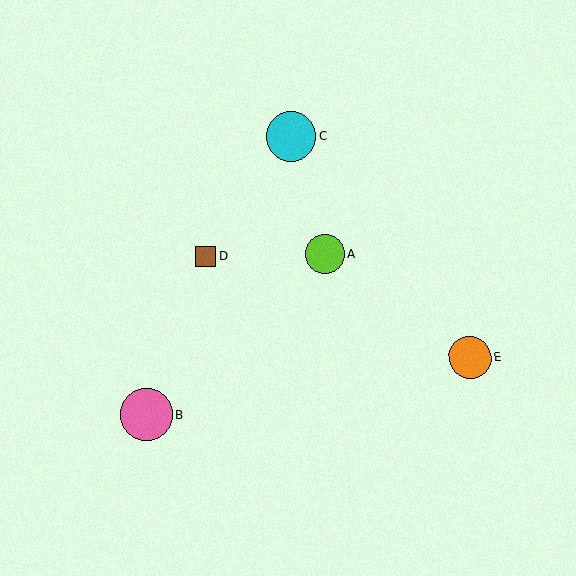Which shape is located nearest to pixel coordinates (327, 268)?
The lime circle (labeled A) at (325, 254) is nearest to that location.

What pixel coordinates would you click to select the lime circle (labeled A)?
Click at (325, 254) to select the lime circle A.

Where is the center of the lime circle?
The center of the lime circle is at (325, 254).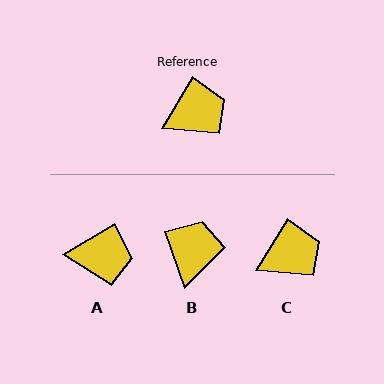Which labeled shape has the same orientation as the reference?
C.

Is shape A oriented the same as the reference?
No, it is off by about 28 degrees.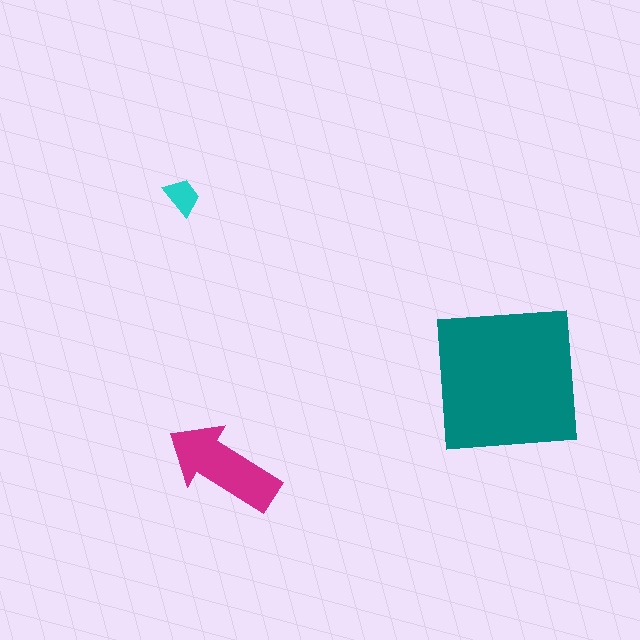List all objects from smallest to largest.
The cyan trapezoid, the magenta arrow, the teal square.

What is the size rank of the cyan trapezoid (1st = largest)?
3rd.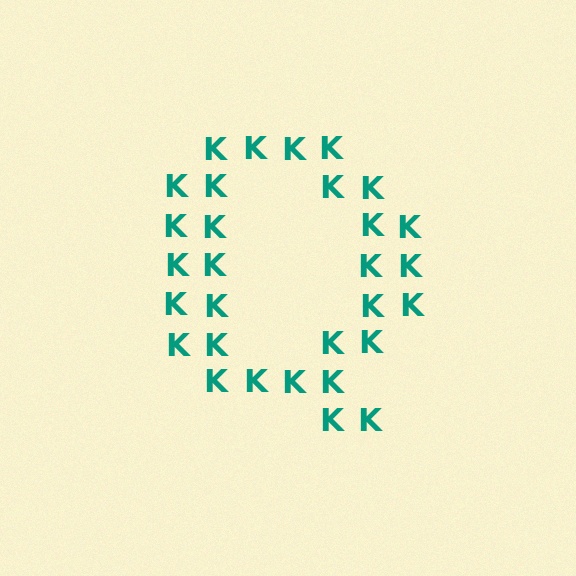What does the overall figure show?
The overall figure shows the letter Q.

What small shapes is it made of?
It is made of small letter K's.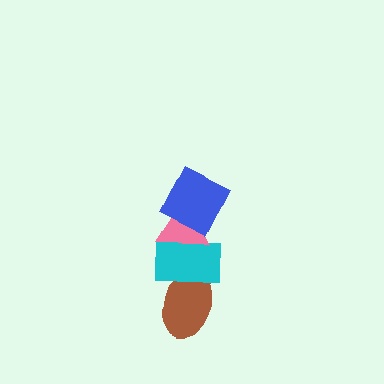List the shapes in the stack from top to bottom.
From top to bottom: the blue square, the pink triangle, the cyan rectangle, the brown ellipse.